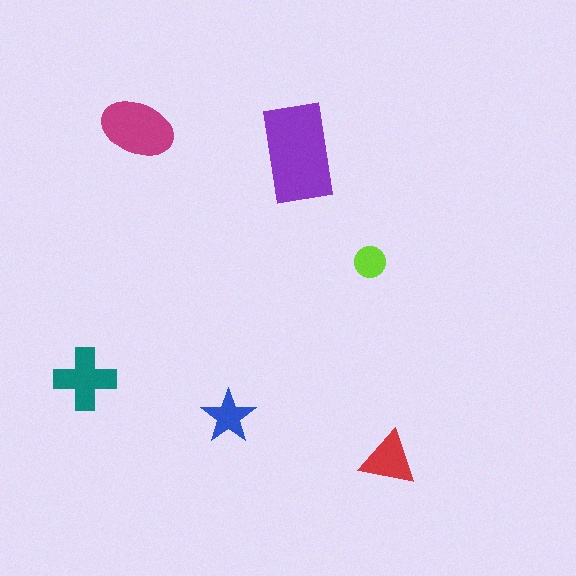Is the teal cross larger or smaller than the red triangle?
Larger.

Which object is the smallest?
The lime circle.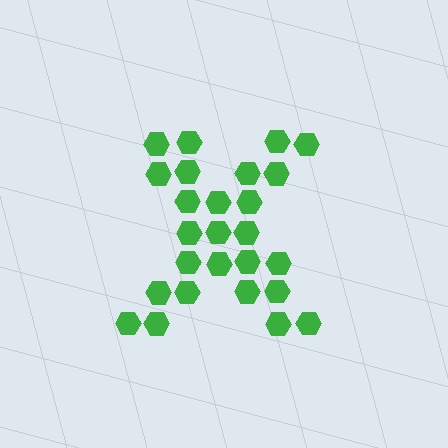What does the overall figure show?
The overall figure shows the letter X.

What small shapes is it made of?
It is made of small hexagons.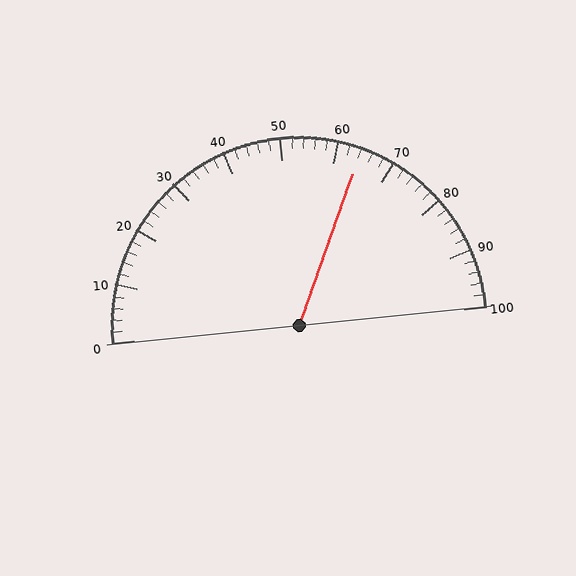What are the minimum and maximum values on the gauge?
The gauge ranges from 0 to 100.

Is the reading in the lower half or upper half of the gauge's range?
The reading is in the upper half of the range (0 to 100).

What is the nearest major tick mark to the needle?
The nearest major tick mark is 60.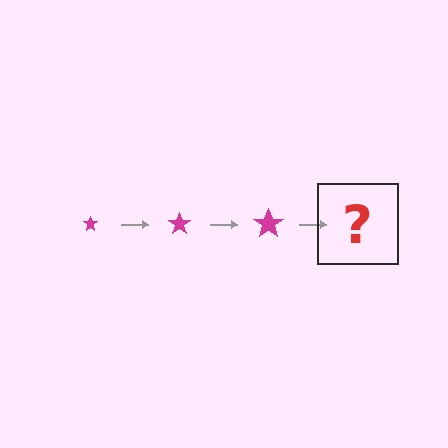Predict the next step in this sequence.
The next step is a magenta star, larger than the previous one.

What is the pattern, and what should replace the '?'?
The pattern is that the star gets progressively larger each step. The '?' should be a magenta star, larger than the previous one.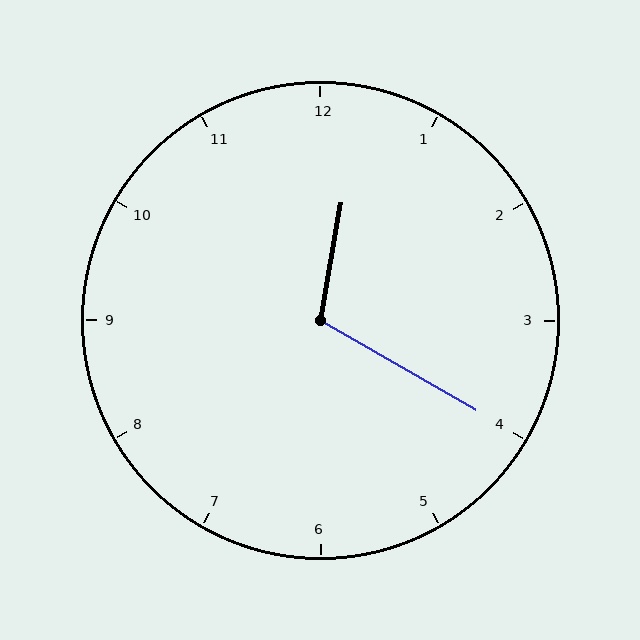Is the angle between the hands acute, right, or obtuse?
It is obtuse.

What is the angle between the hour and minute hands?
Approximately 110 degrees.